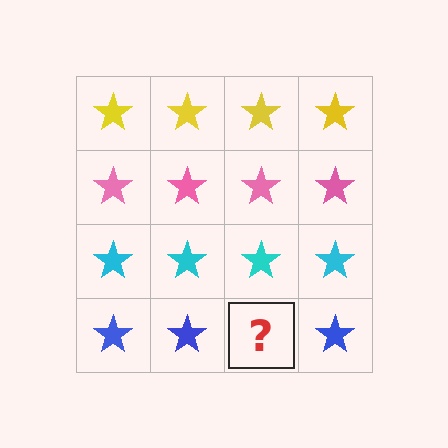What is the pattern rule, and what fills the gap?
The rule is that each row has a consistent color. The gap should be filled with a blue star.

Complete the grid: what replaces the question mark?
The question mark should be replaced with a blue star.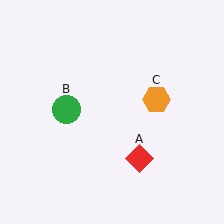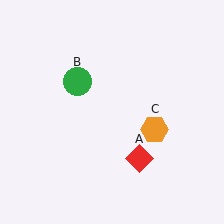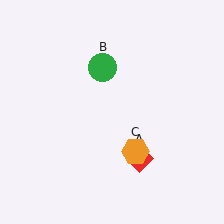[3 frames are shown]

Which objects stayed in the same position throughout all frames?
Red diamond (object A) remained stationary.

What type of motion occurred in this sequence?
The green circle (object B), orange hexagon (object C) rotated clockwise around the center of the scene.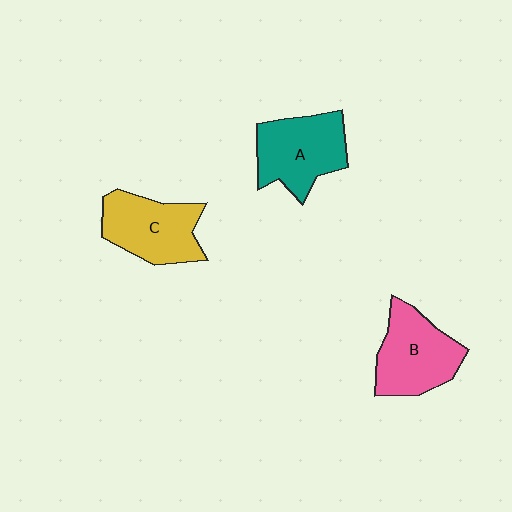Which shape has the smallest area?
Shape C (yellow).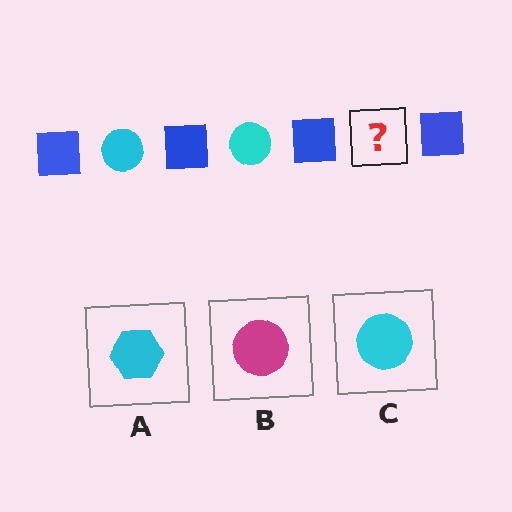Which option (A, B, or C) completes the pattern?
C.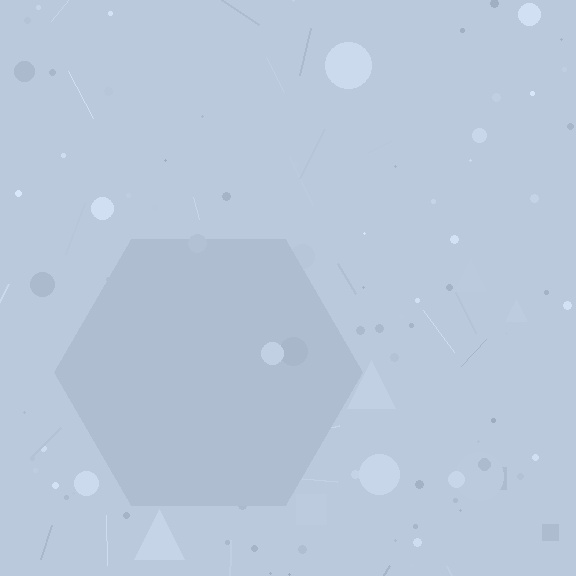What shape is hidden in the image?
A hexagon is hidden in the image.